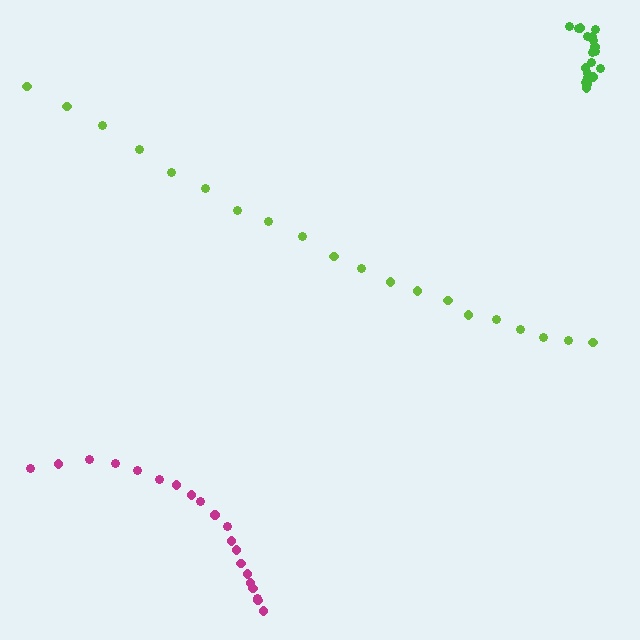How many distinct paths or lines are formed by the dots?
There are 3 distinct paths.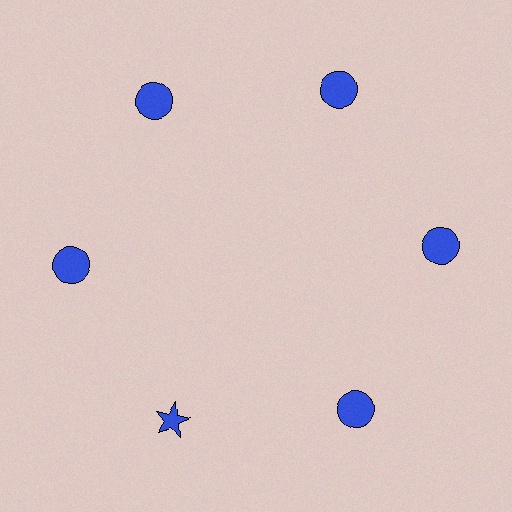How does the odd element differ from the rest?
It has a different shape: star instead of circle.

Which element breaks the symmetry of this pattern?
The blue star at roughly the 7 o'clock position breaks the symmetry. All other shapes are blue circles.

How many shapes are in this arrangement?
There are 6 shapes arranged in a ring pattern.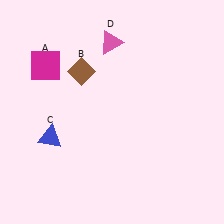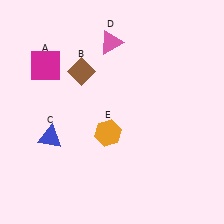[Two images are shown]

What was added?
An orange hexagon (E) was added in Image 2.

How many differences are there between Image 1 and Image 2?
There is 1 difference between the two images.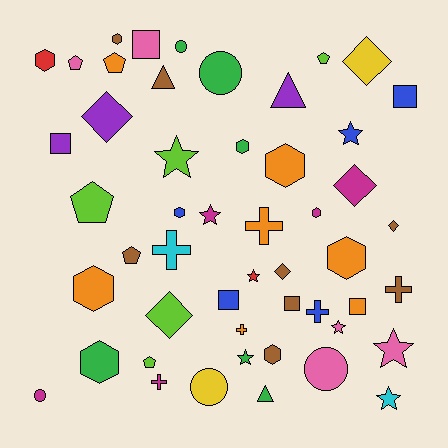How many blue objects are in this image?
There are 5 blue objects.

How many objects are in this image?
There are 50 objects.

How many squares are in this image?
There are 6 squares.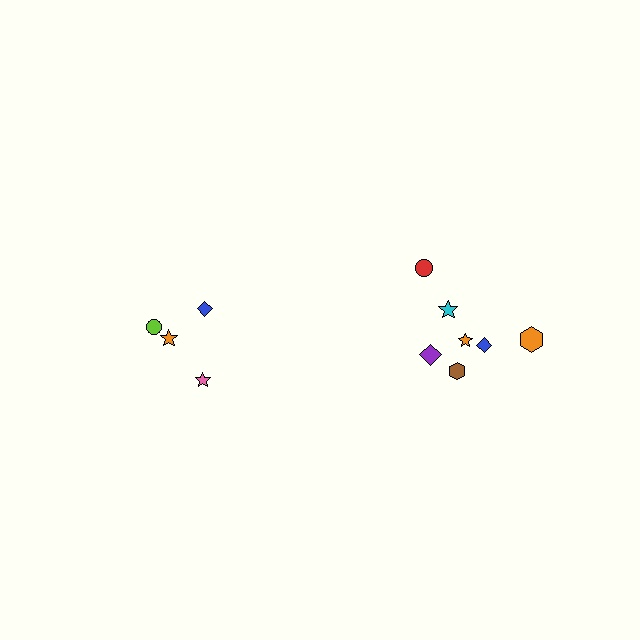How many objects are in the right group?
There are 7 objects.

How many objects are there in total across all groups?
There are 11 objects.